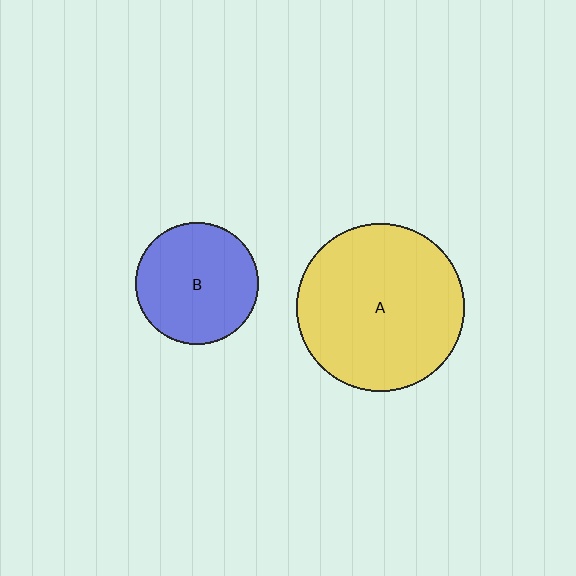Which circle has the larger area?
Circle A (yellow).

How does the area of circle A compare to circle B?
Approximately 1.9 times.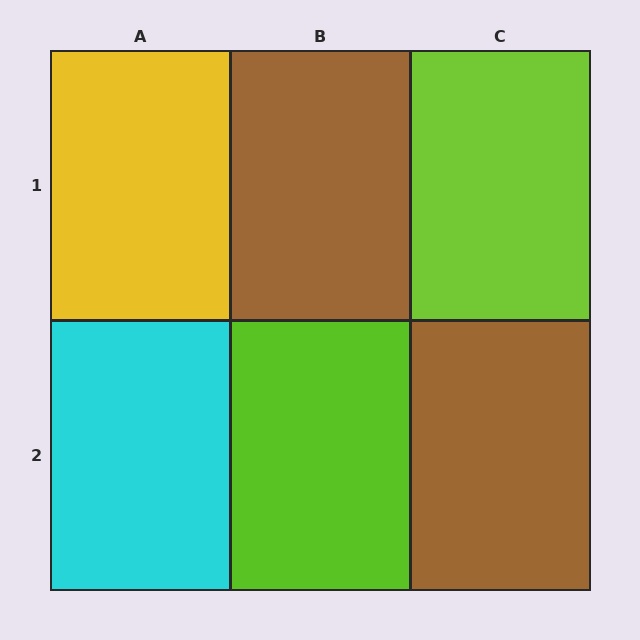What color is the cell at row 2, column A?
Cyan.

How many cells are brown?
2 cells are brown.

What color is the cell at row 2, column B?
Lime.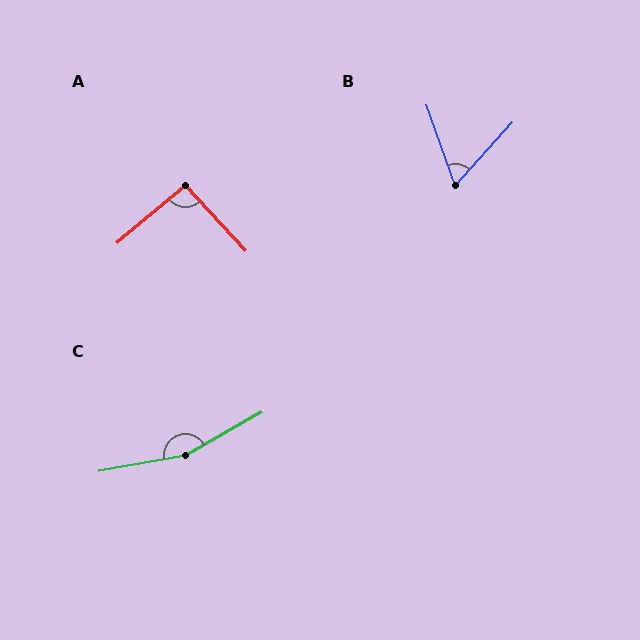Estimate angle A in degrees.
Approximately 92 degrees.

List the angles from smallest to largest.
B (61°), A (92°), C (161°).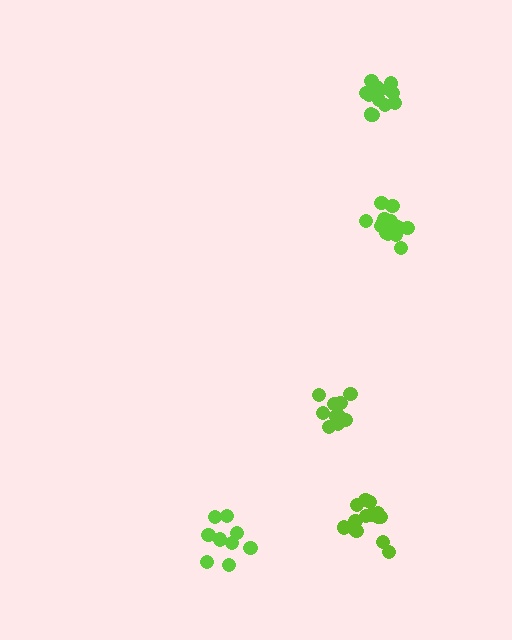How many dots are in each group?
Group 1: 13 dots, Group 2: 15 dots, Group 3: 10 dots, Group 4: 10 dots, Group 5: 15 dots (63 total).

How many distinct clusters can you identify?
There are 5 distinct clusters.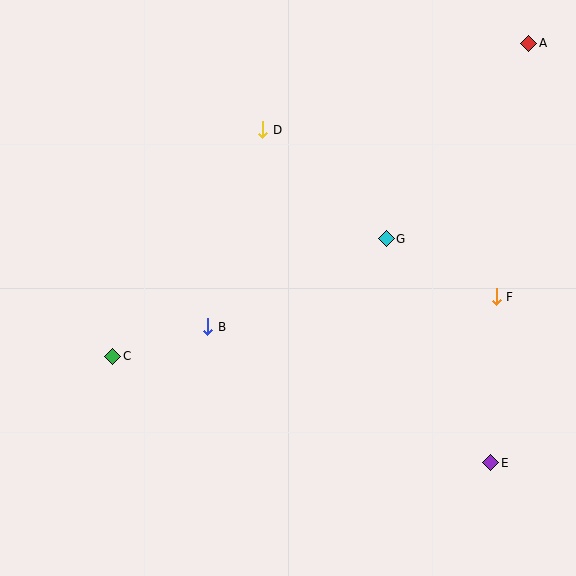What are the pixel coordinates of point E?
Point E is at (491, 462).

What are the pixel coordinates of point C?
Point C is at (113, 356).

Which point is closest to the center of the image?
Point B at (208, 327) is closest to the center.